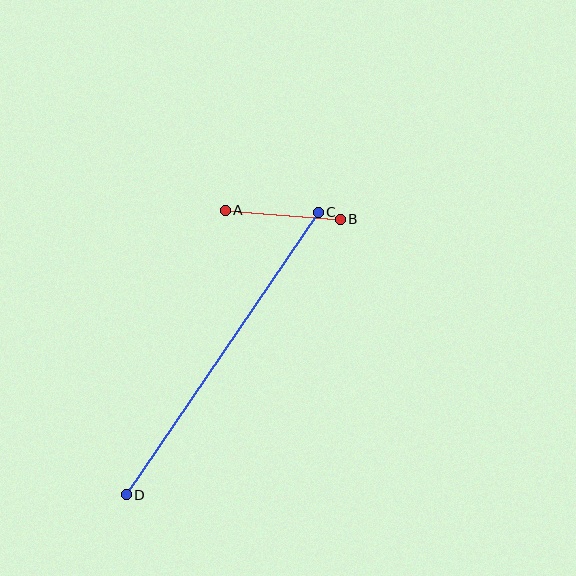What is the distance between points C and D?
The distance is approximately 342 pixels.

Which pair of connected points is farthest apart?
Points C and D are farthest apart.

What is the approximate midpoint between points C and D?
The midpoint is at approximately (222, 354) pixels.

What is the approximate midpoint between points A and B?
The midpoint is at approximately (283, 215) pixels.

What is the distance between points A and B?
The distance is approximately 115 pixels.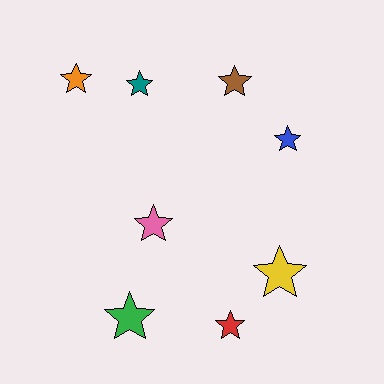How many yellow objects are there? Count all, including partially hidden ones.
There is 1 yellow object.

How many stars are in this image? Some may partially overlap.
There are 8 stars.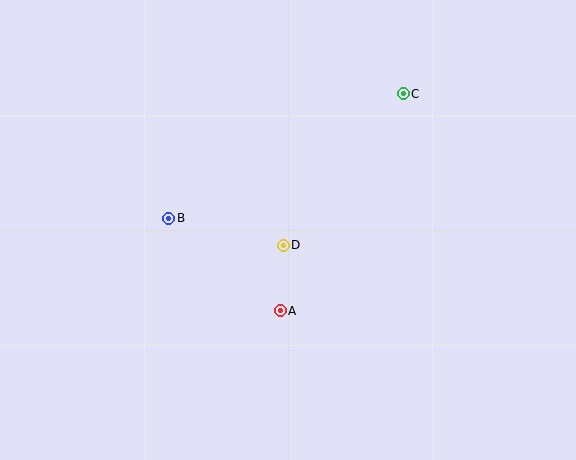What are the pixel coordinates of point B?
Point B is at (169, 218).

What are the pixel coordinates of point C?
Point C is at (403, 94).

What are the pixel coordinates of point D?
Point D is at (283, 245).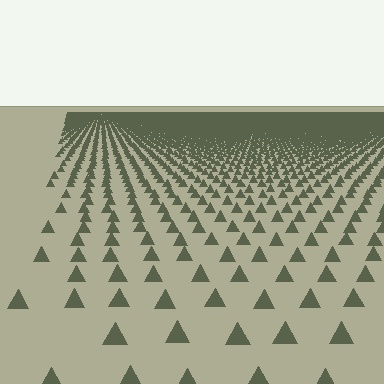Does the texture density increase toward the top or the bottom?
Density increases toward the top.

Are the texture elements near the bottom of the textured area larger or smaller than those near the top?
Larger. Near the bottom, elements are closer to the viewer and appear at a bigger on-screen size.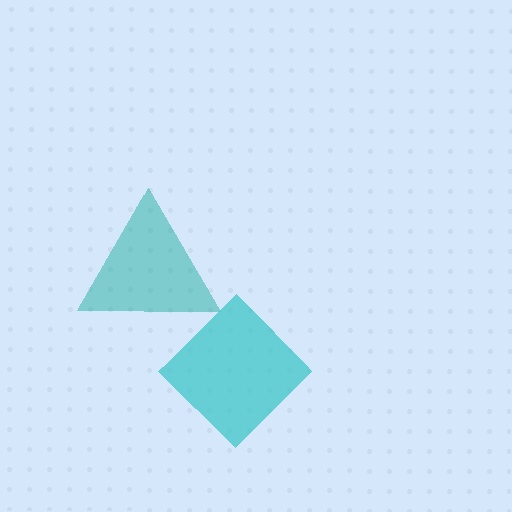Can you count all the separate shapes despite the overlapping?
Yes, there are 2 separate shapes.